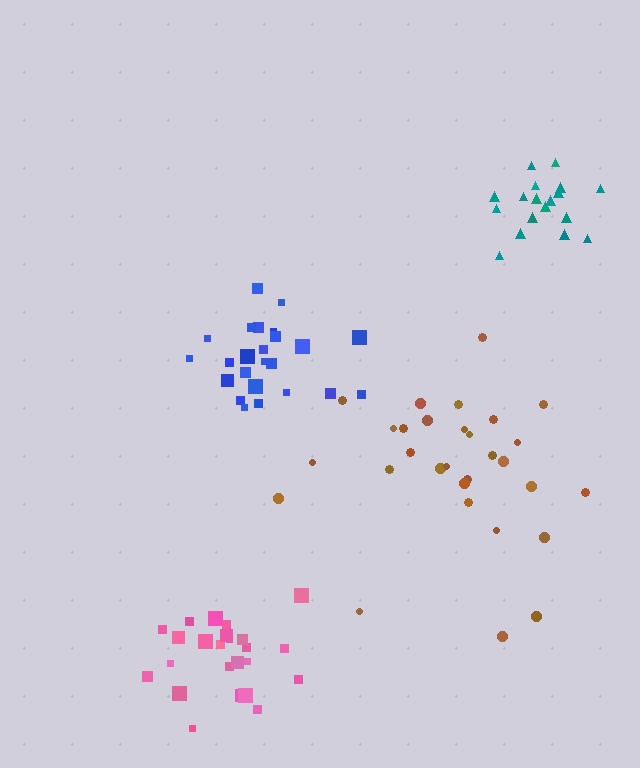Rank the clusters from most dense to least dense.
blue, teal, pink, brown.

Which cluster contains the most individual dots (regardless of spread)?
Brown (30).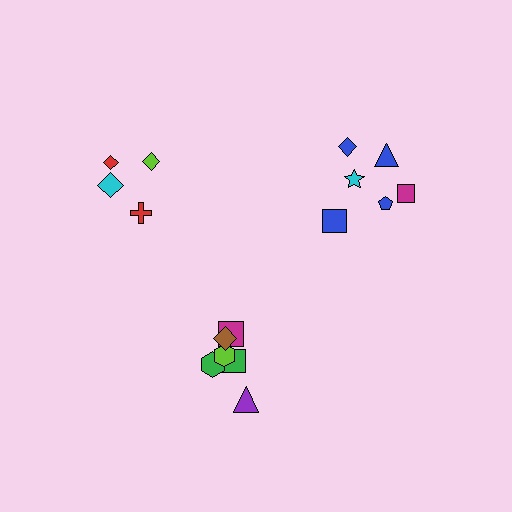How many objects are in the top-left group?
There are 4 objects.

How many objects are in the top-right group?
There are 6 objects.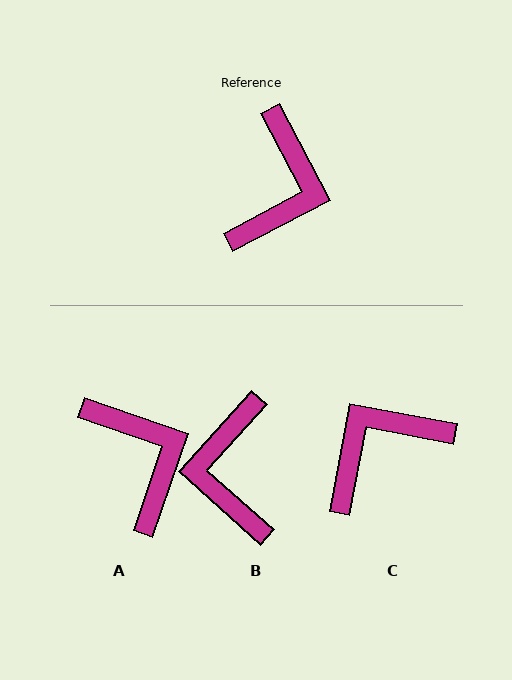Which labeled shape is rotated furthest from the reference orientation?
B, about 160 degrees away.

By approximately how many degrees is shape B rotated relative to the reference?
Approximately 160 degrees clockwise.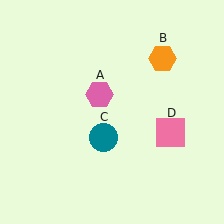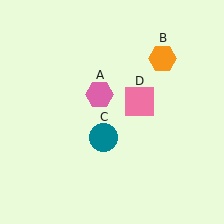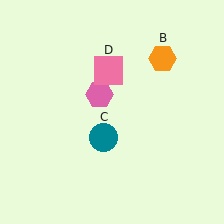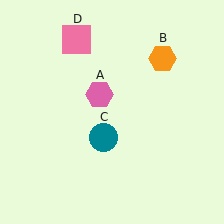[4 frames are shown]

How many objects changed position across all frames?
1 object changed position: pink square (object D).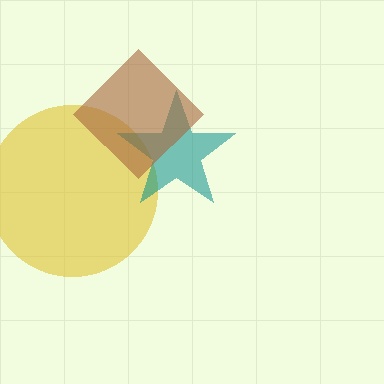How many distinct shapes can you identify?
There are 3 distinct shapes: a yellow circle, a teal star, a brown diamond.